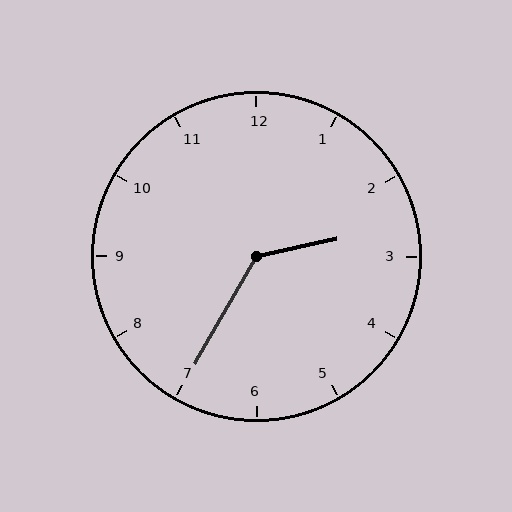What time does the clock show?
2:35.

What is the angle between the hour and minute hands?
Approximately 132 degrees.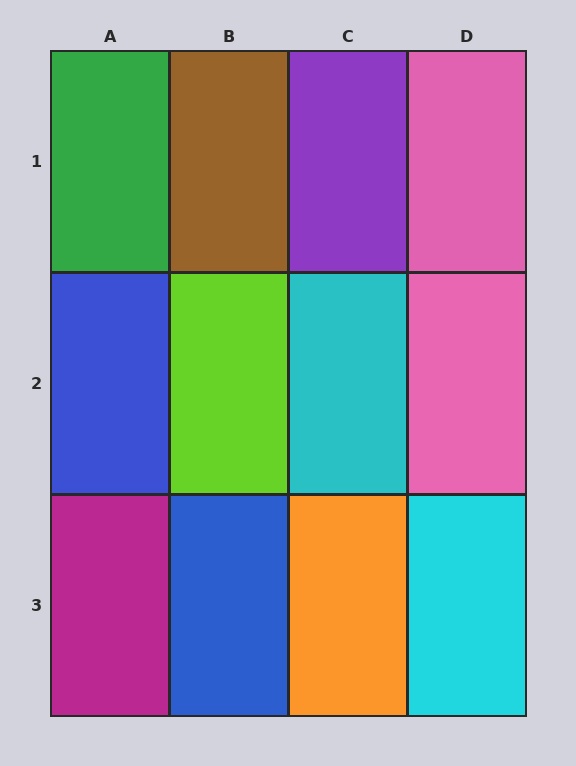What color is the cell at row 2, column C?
Cyan.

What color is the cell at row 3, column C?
Orange.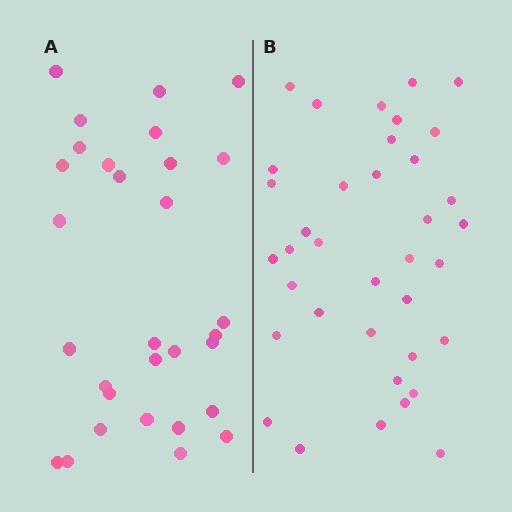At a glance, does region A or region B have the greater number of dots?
Region B (the right region) has more dots.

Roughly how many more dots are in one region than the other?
Region B has roughly 8 or so more dots than region A.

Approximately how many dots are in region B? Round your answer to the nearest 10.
About 40 dots. (The exact count is 37, which rounds to 40.)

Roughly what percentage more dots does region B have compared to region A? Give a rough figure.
About 25% more.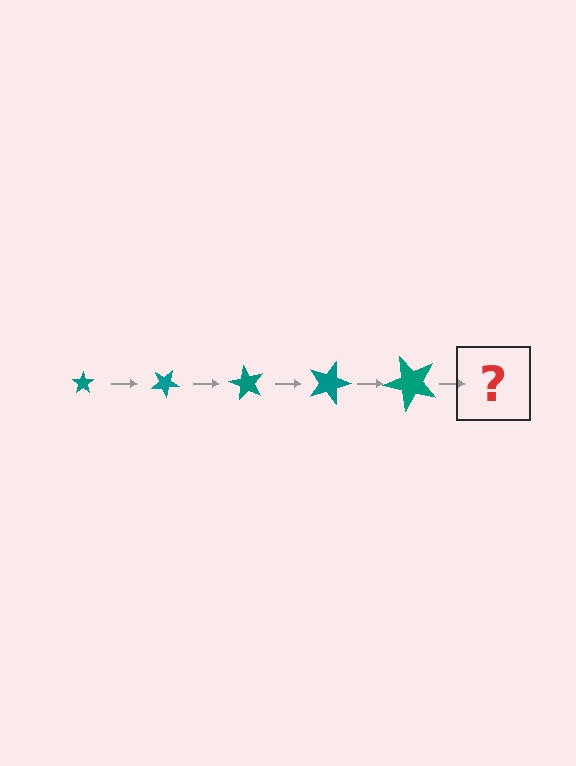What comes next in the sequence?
The next element should be a star, larger than the previous one and rotated 150 degrees from the start.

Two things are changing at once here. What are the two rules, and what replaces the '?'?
The two rules are that the star grows larger each step and it rotates 30 degrees each step. The '?' should be a star, larger than the previous one and rotated 150 degrees from the start.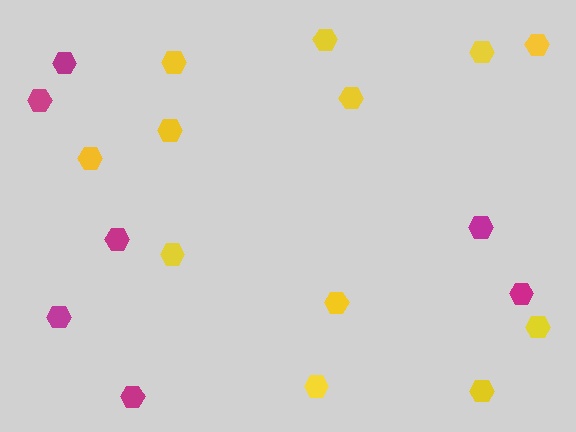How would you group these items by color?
There are 2 groups: one group of magenta hexagons (7) and one group of yellow hexagons (12).